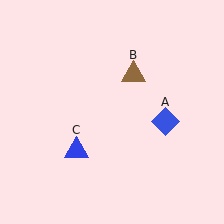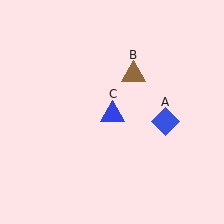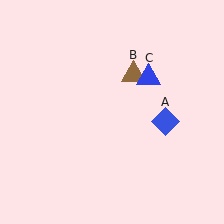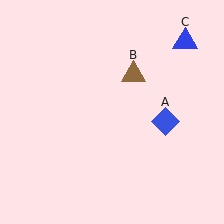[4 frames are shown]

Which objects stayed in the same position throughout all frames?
Blue diamond (object A) and brown triangle (object B) remained stationary.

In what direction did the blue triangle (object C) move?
The blue triangle (object C) moved up and to the right.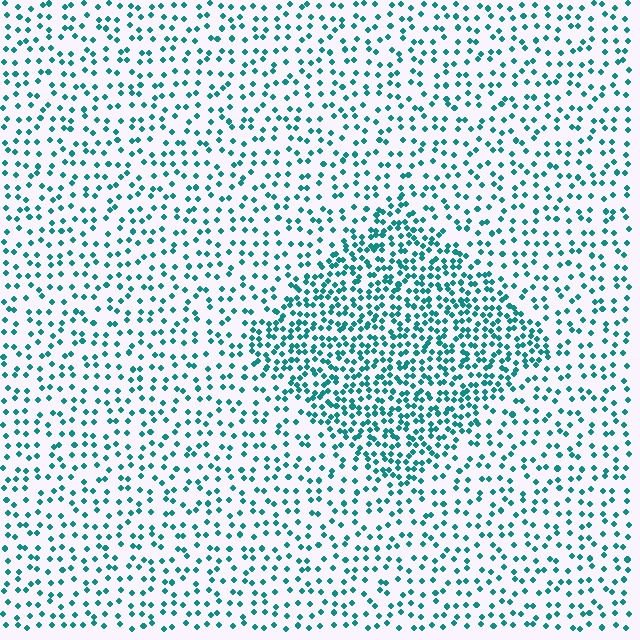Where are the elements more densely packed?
The elements are more densely packed inside the diamond boundary.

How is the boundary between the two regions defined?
The boundary is defined by a change in element density (approximately 2.1x ratio). All elements are the same color, size, and shape.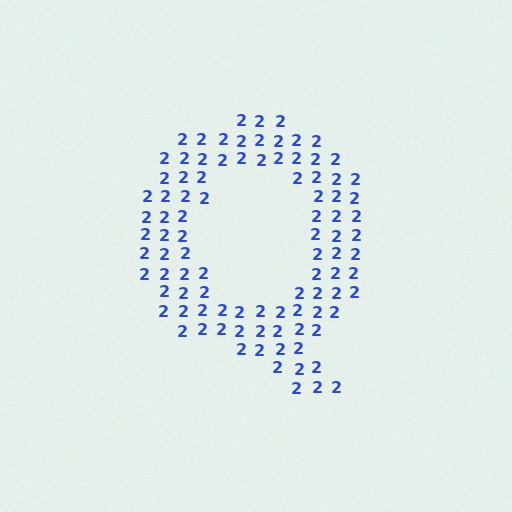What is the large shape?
The large shape is the letter Q.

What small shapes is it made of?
It is made of small digit 2's.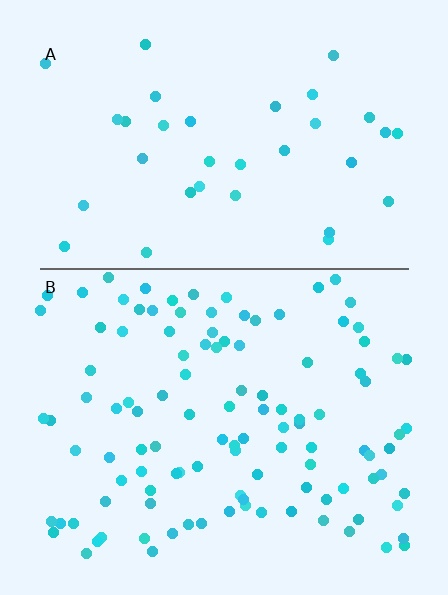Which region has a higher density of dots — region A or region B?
B (the bottom).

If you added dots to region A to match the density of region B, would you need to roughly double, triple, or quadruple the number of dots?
Approximately triple.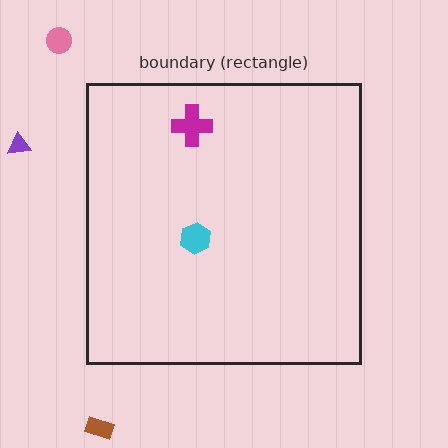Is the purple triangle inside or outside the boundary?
Outside.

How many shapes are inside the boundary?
2 inside, 3 outside.